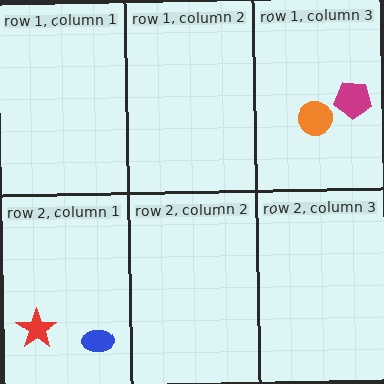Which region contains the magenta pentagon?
The row 1, column 3 region.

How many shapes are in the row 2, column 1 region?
2.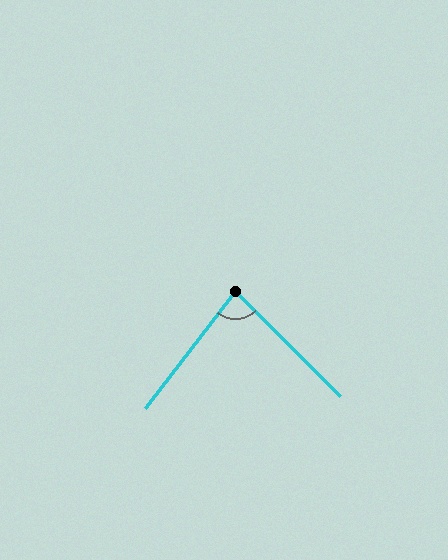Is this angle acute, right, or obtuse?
It is acute.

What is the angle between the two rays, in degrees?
Approximately 83 degrees.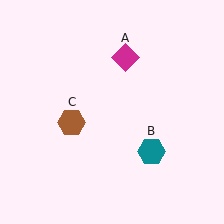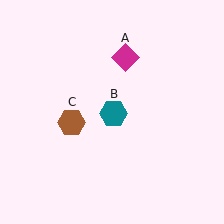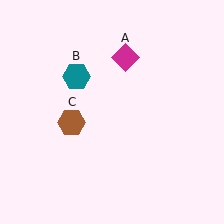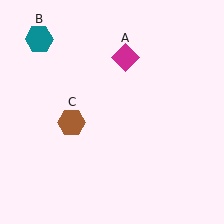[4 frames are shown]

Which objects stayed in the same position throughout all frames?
Magenta diamond (object A) and brown hexagon (object C) remained stationary.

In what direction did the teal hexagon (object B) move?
The teal hexagon (object B) moved up and to the left.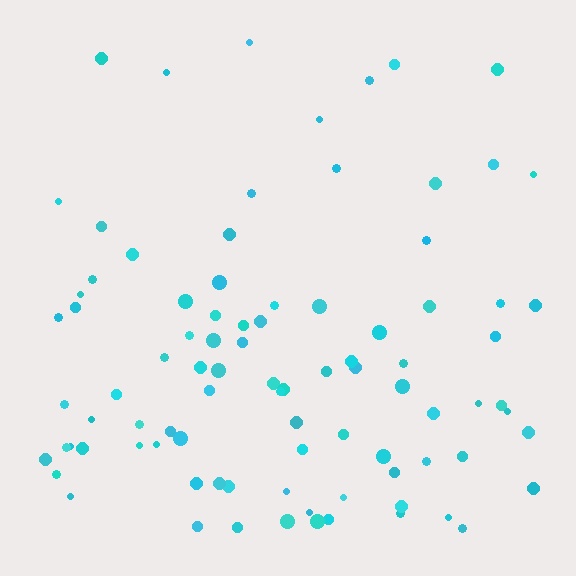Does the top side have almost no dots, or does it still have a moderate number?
Still a moderate number, just noticeably fewer than the bottom.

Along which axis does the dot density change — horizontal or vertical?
Vertical.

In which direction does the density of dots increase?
From top to bottom, with the bottom side densest.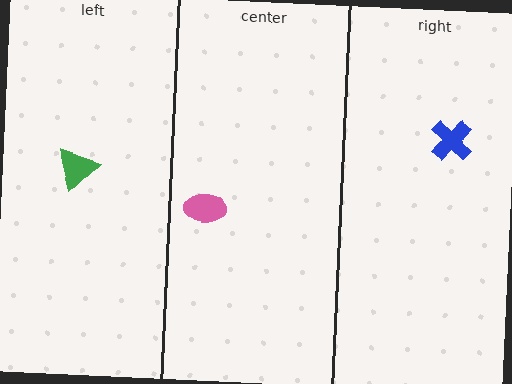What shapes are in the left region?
The green triangle.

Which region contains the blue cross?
The right region.